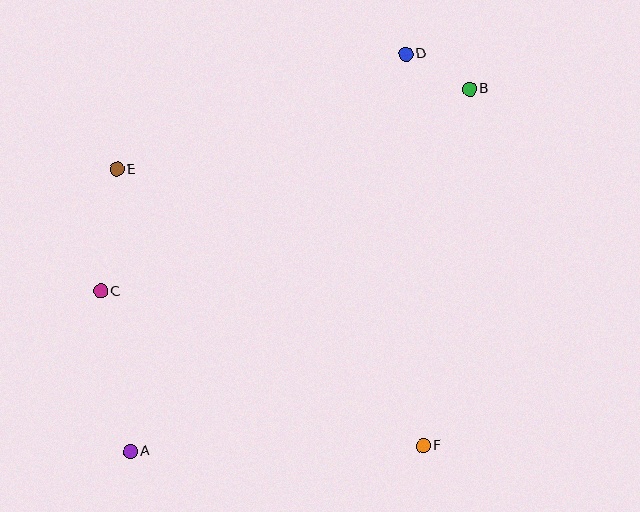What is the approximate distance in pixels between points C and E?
The distance between C and E is approximately 123 pixels.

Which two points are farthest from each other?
Points A and B are farthest from each other.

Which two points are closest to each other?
Points B and D are closest to each other.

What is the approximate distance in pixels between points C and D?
The distance between C and D is approximately 386 pixels.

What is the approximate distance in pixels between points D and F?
The distance between D and F is approximately 392 pixels.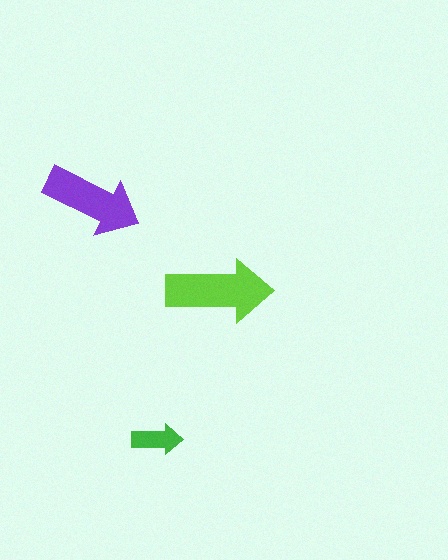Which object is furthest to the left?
The purple arrow is leftmost.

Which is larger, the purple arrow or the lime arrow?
The lime one.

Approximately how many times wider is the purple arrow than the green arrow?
About 2 times wider.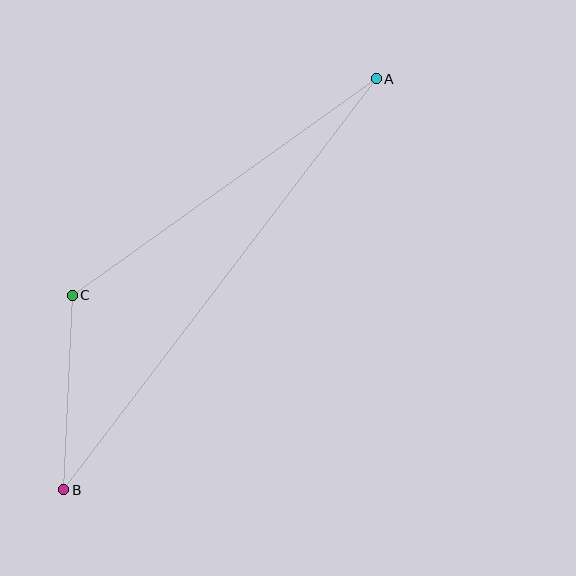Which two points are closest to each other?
Points B and C are closest to each other.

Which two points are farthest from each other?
Points A and B are farthest from each other.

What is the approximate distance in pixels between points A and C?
The distance between A and C is approximately 373 pixels.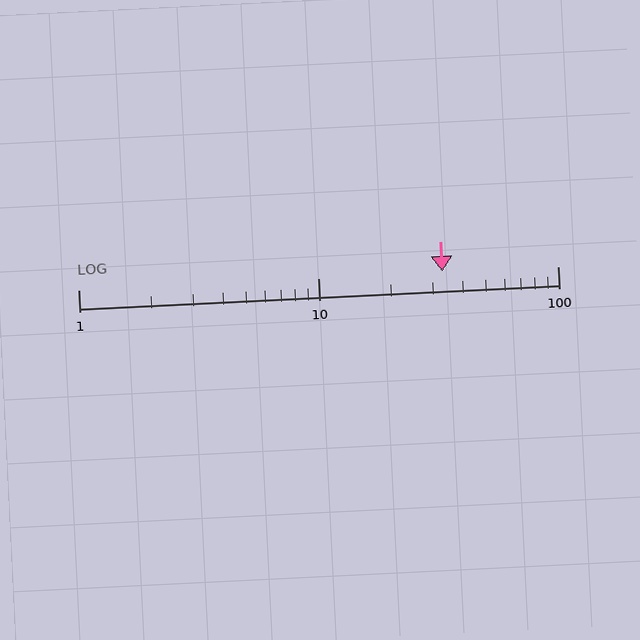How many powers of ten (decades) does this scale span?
The scale spans 2 decades, from 1 to 100.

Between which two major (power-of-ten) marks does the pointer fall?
The pointer is between 10 and 100.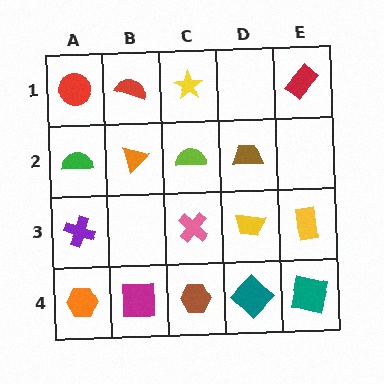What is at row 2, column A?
A green semicircle.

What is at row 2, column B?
An orange triangle.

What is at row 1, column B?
A red semicircle.